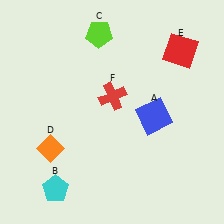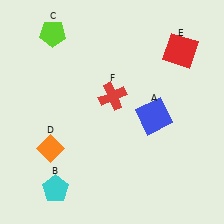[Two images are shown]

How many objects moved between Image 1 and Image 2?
1 object moved between the two images.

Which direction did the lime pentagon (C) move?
The lime pentagon (C) moved left.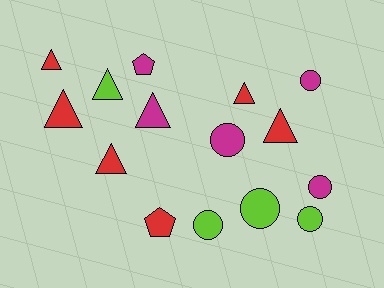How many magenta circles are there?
There are 3 magenta circles.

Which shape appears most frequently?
Triangle, with 7 objects.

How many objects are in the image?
There are 15 objects.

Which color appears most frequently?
Red, with 6 objects.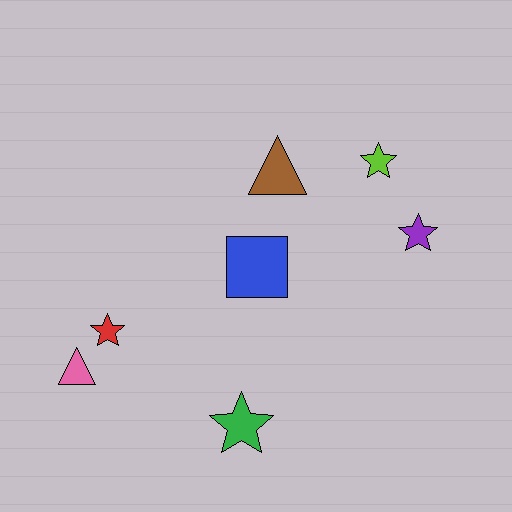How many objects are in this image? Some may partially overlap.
There are 7 objects.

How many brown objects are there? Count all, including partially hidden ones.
There is 1 brown object.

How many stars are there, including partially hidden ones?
There are 4 stars.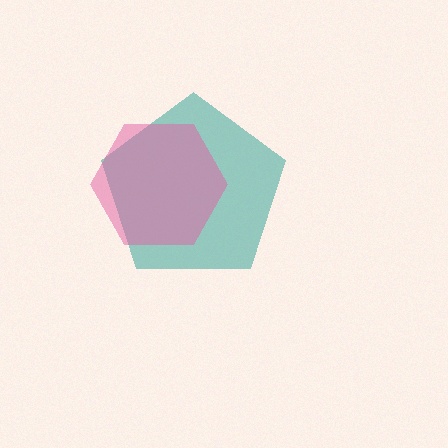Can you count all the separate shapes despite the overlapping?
Yes, there are 2 separate shapes.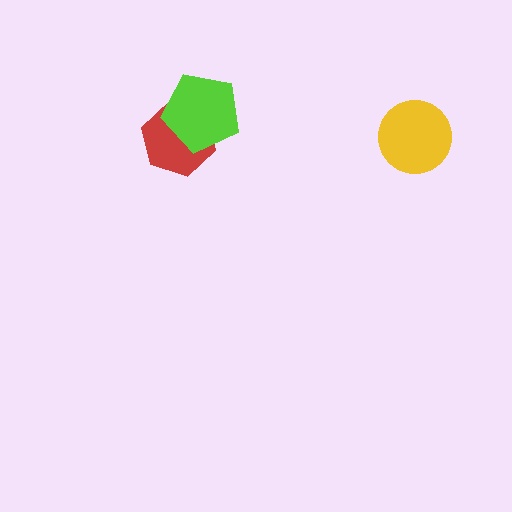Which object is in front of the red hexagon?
The lime pentagon is in front of the red hexagon.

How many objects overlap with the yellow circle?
0 objects overlap with the yellow circle.